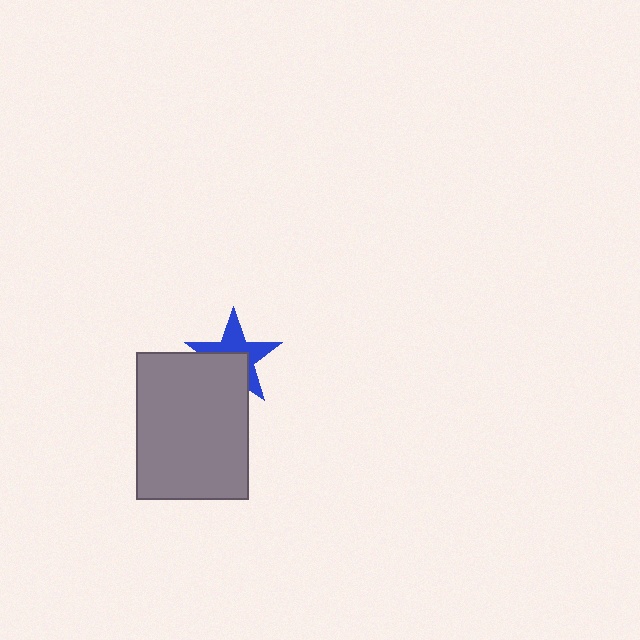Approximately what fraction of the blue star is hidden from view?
Roughly 46% of the blue star is hidden behind the gray rectangle.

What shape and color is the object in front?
The object in front is a gray rectangle.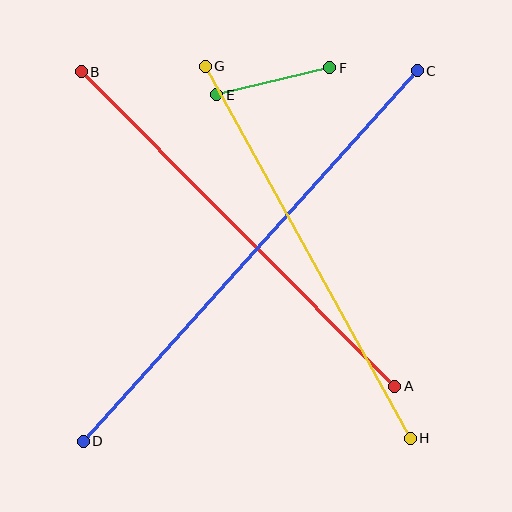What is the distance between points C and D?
The distance is approximately 499 pixels.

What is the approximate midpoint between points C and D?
The midpoint is at approximately (250, 256) pixels.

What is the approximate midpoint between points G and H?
The midpoint is at approximately (308, 252) pixels.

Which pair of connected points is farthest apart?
Points C and D are farthest apart.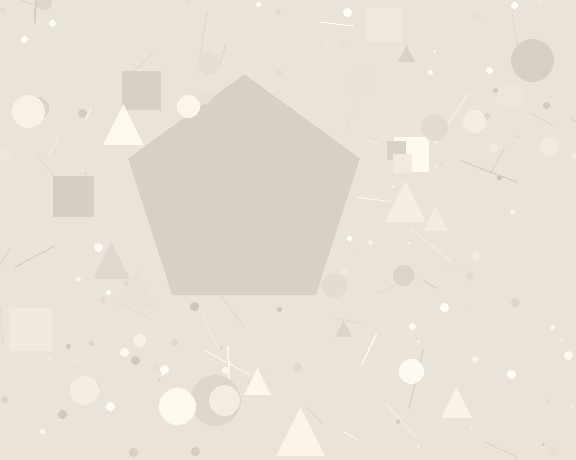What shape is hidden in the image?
A pentagon is hidden in the image.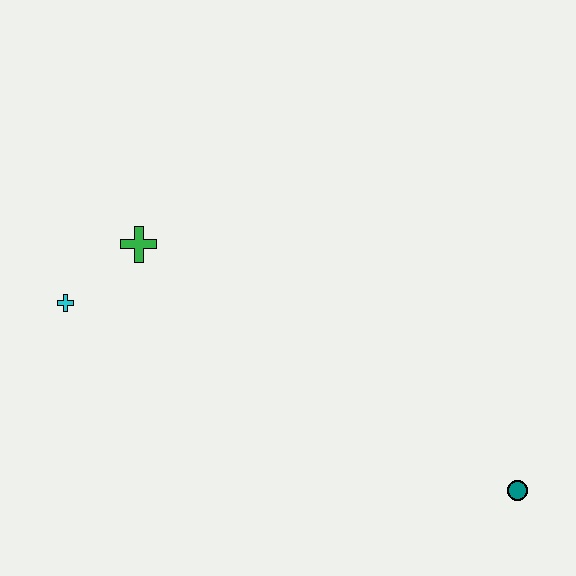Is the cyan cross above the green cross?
No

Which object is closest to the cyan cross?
The green cross is closest to the cyan cross.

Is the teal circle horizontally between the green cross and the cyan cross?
No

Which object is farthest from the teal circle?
The cyan cross is farthest from the teal circle.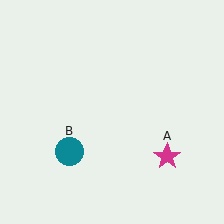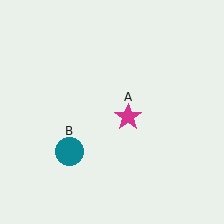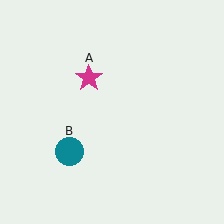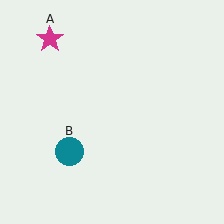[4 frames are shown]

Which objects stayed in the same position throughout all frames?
Teal circle (object B) remained stationary.